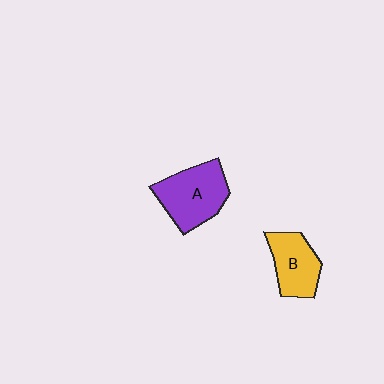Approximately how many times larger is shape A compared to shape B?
Approximately 1.3 times.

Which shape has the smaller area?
Shape B (yellow).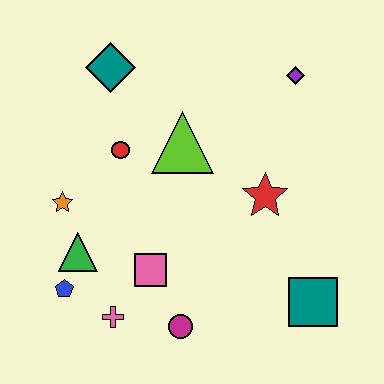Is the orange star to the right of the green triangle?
No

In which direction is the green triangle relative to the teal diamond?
The green triangle is below the teal diamond.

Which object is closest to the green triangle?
The blue pentagon is closest to the green triangle.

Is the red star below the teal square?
No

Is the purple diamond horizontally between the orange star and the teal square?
Yes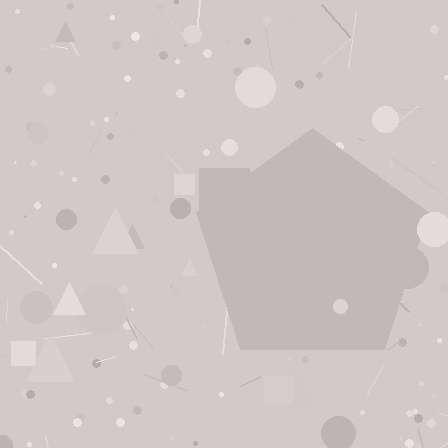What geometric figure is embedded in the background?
A pentagon is embedded in the background.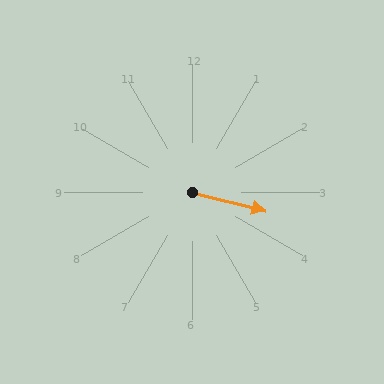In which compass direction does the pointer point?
East.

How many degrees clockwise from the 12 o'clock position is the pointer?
Approximately 104 degrees.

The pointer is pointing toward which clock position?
Roughly 3 o'clock.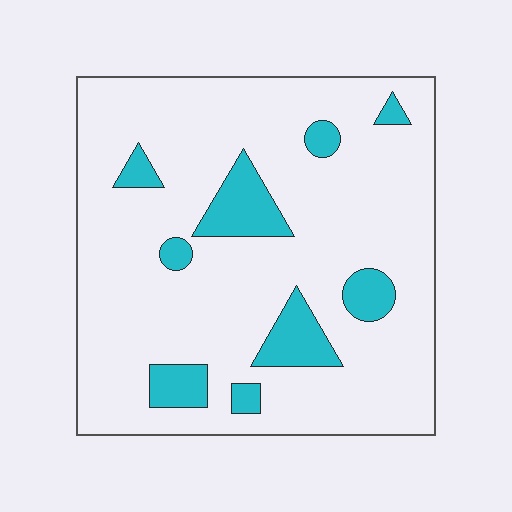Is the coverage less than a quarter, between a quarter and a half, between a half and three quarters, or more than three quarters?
Less than a quarter.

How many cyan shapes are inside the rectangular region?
9.